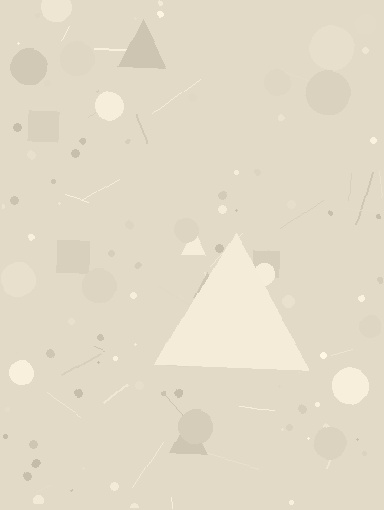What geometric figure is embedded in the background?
A triangle is embedded in the background.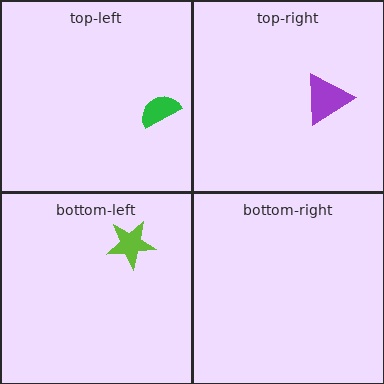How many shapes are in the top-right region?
1.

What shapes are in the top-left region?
The green semicircle.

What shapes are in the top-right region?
The purple triangle.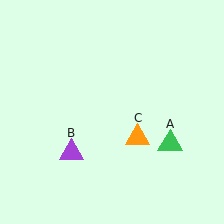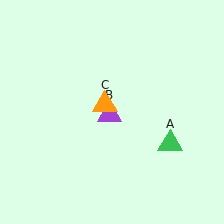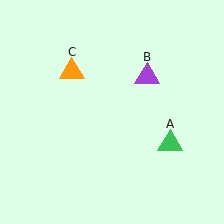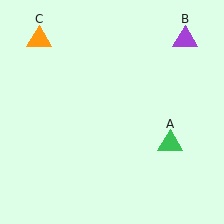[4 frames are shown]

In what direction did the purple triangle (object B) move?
The purple triangle (object B) moved up and to the right.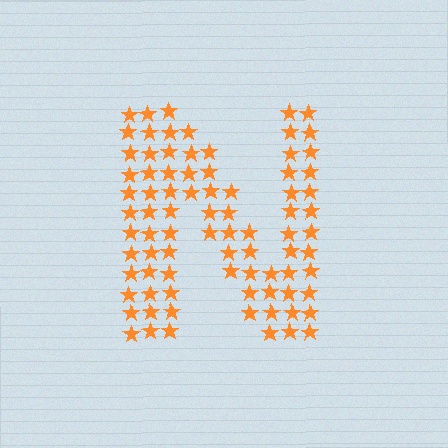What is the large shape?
The large shape is the letter N.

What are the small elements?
The small elements are stars.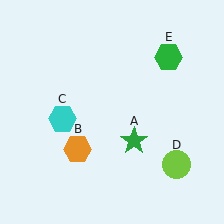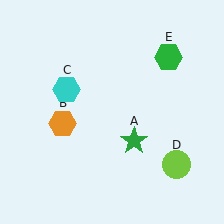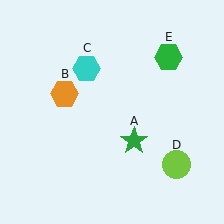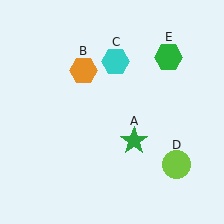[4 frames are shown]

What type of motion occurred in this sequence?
The orange hexagon (object B), cyan hexagon (object C) rotated clockwise around the center of the scene.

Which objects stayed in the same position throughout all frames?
Green star (object A) and lime circle (object D) and green hexagon (object E) remained stationary.